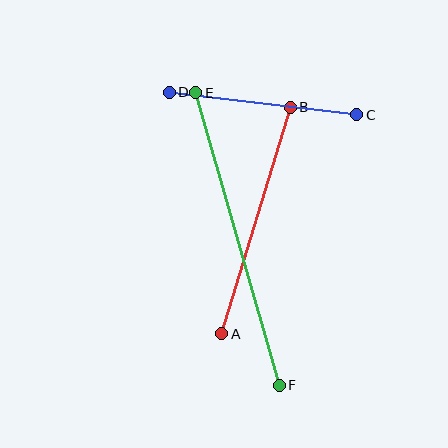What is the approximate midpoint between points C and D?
The midpoint is at approximately (263, 104) pixels.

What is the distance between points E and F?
The distance is approximately 304 pixels.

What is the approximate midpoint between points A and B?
The midpoint is at approximately (256, 221) pixels.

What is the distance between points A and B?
The distance is approximately 237 pixels.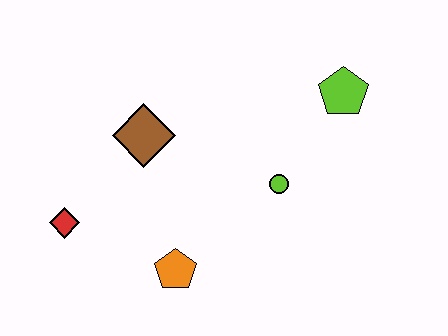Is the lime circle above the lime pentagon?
No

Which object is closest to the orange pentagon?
The red diamond is closest to the orange pentagon.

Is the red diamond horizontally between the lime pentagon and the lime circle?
No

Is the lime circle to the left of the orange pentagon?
No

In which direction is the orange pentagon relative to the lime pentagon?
The orange pentagon is below the lime pentagon.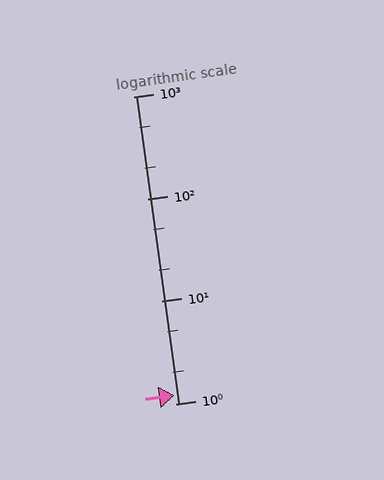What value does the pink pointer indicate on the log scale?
The pointer indicates approximately 1.2.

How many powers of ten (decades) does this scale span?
The scale spans 3 decades, from 1 to 1000.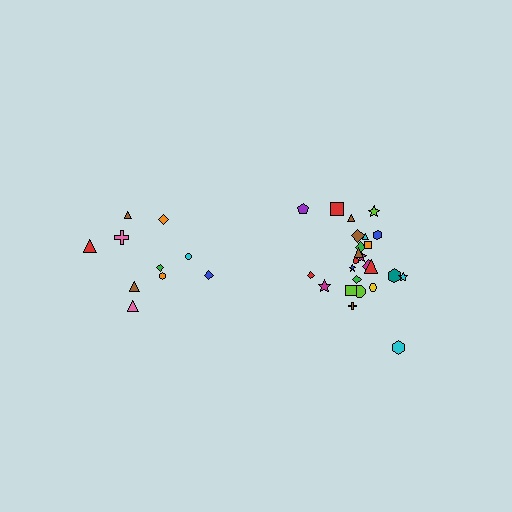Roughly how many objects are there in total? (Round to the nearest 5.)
Roughly 35 objects in total.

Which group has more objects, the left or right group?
The right group.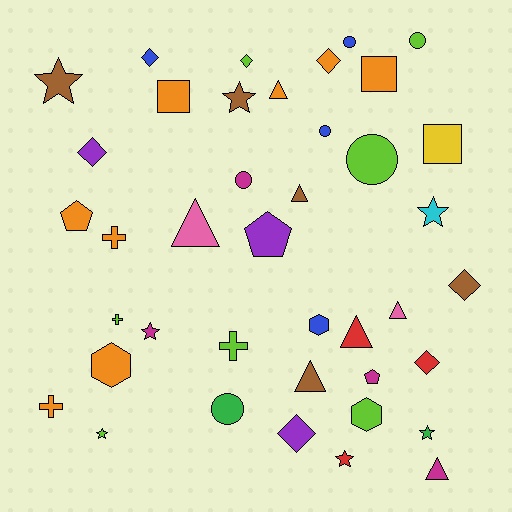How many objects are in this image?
There are 40 objects.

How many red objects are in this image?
There are 3 red objects.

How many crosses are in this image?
There are 4 crosses.